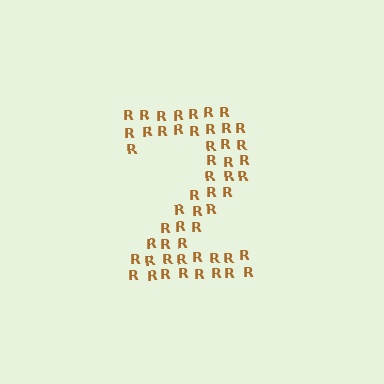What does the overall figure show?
The overall figure shows the digit 2.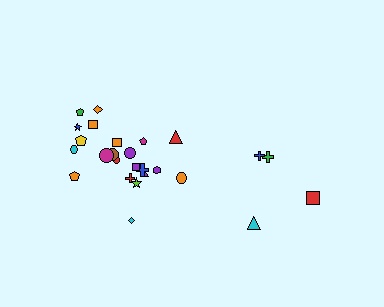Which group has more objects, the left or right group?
The left group.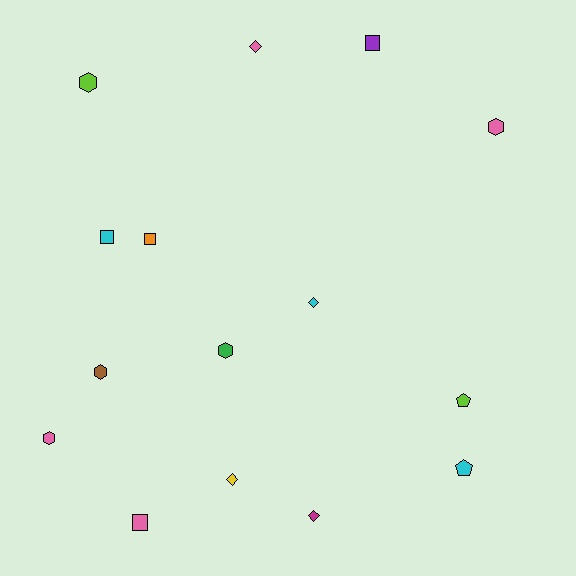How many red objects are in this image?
There are no red objects.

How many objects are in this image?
There are 15 objects.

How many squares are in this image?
There are 4 squares.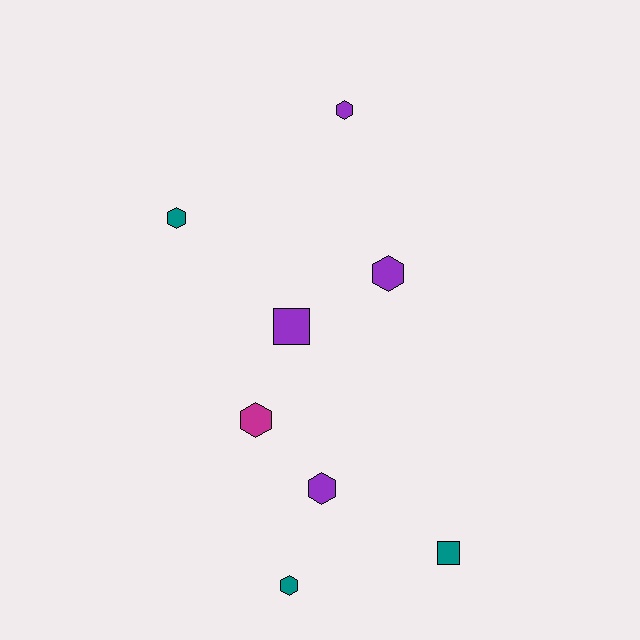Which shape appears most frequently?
Hexagon, with 6 objects.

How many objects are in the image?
There are 8 objects.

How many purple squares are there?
There is 1 purple square.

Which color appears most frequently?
Purple, with 4 objects.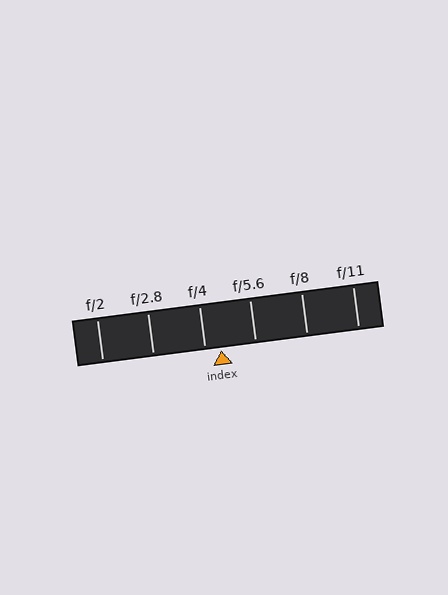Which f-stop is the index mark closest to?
The index mark is closest to f/4.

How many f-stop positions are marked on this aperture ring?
There are 6 f-stop positions marked.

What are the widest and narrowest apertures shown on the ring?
The widest aperture shown is f/2 and the narrowest is f/11.